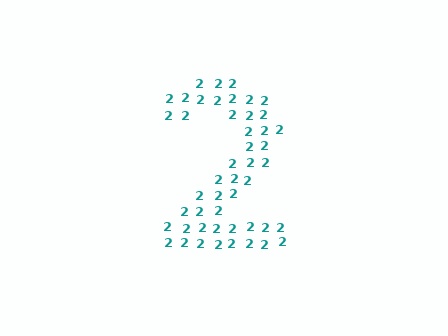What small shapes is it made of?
It is made of small digit 2's.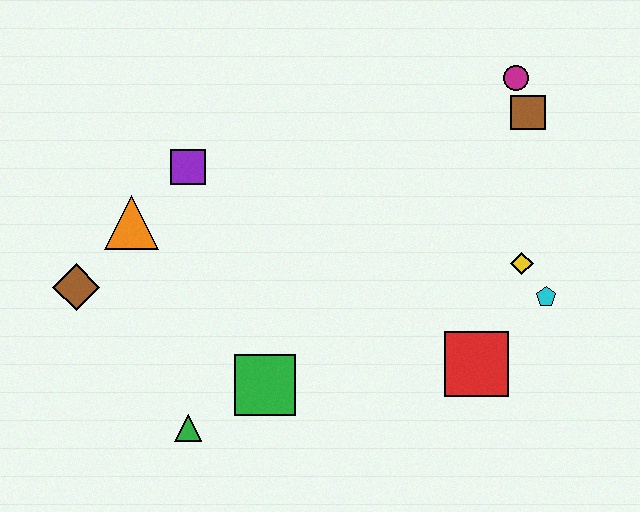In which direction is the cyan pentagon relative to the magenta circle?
The cyan pentagon is below the magenta circle.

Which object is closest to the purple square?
The orange triangle is closest to the purple square.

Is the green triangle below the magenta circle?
Yes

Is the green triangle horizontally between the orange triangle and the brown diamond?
No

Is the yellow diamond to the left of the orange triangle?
No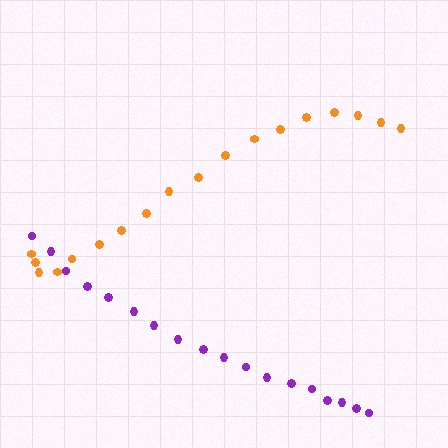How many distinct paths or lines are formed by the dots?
There are 2 distinct paths.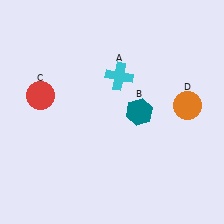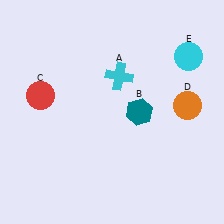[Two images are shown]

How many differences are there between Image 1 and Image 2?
There is 1 difference between the two images.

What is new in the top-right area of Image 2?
A cyan circle (E) was added in the top-right area of Image 2.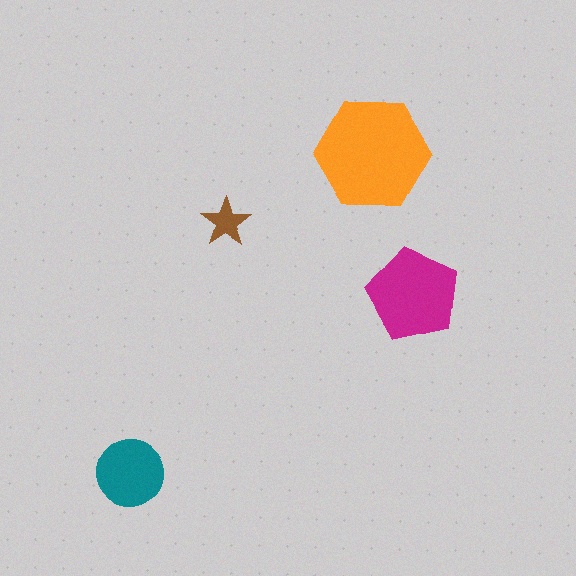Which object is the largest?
The orange hexagon.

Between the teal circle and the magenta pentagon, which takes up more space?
The magenta pentagon.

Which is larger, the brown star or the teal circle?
The teal circle.